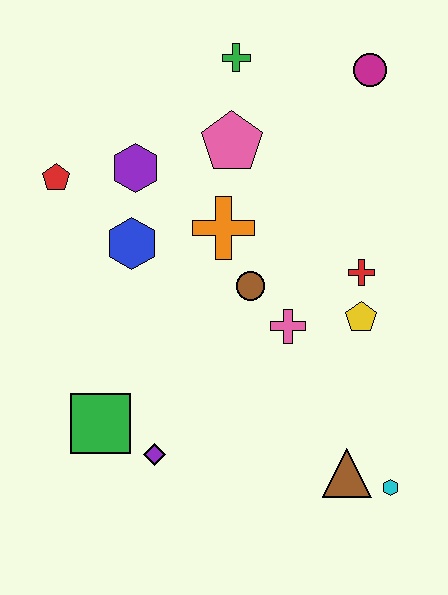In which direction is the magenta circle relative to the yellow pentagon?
The magenta circle is above the yellow pentagon.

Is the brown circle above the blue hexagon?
No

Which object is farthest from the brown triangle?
The green cross is farthest from the brown triangle.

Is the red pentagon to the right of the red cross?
No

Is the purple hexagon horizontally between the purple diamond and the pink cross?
No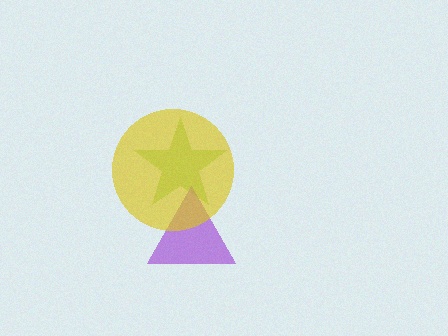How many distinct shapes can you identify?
There are 3 distinct shapes: a lime star, a purple triangle, a yellow circle.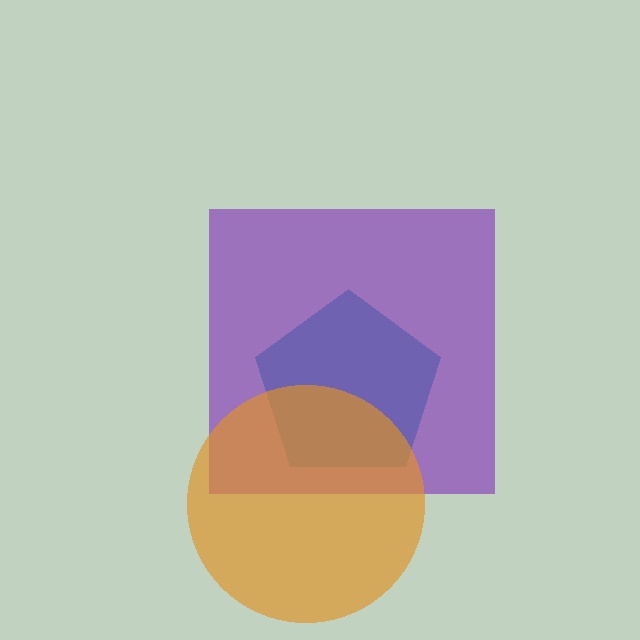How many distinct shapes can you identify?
There are 3 distinct shapes: a teal pentagon, a purple square, an orange circle.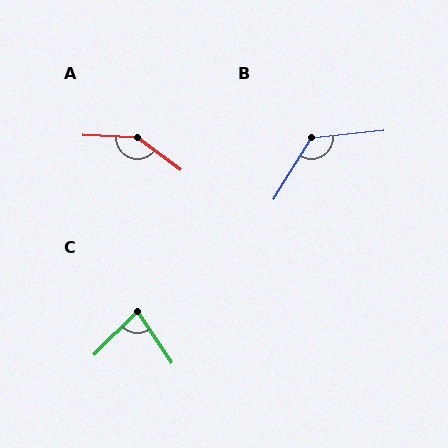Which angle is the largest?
A, at approximately 146 degrees.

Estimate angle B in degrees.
Approximately 127 degrees.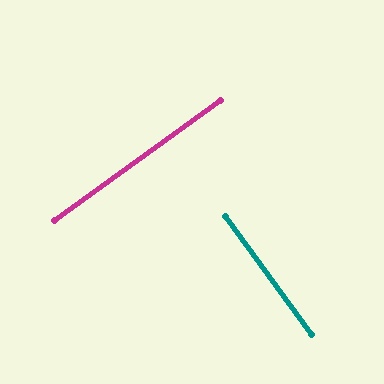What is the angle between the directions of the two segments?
Approximately 90 degrees.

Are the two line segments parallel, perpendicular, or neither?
Perpendicular — they meet at approximately 90°.